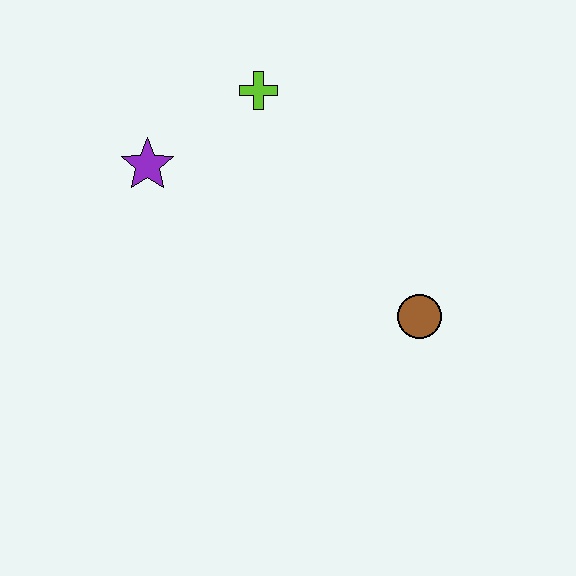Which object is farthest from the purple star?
The brown circle is farthest from the purple star.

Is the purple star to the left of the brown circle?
Yes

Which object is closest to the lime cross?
The purple star is closest to the lime cross.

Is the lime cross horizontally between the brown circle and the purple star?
Yes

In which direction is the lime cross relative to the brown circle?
The lime cross is above the brown circle.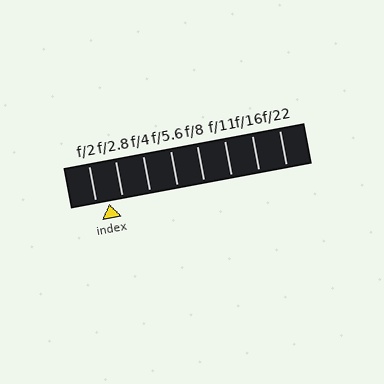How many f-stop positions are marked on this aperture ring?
There are 8 f-stop positions marked.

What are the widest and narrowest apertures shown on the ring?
The widest aperture shown is f/2 and the narrowest is f/22.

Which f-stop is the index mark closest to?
The index mark is closest to f/2.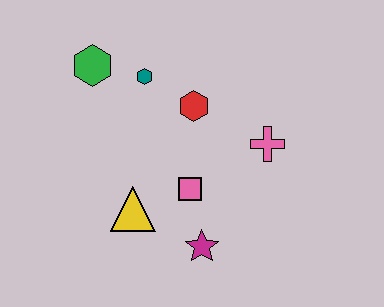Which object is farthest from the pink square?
The green hexagon is farthest from the pink square.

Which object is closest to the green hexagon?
The teal hexagon is closest to the green hexagon.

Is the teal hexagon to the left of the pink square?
Yes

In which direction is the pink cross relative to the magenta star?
The pink cross is above the magenta star.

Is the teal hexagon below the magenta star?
No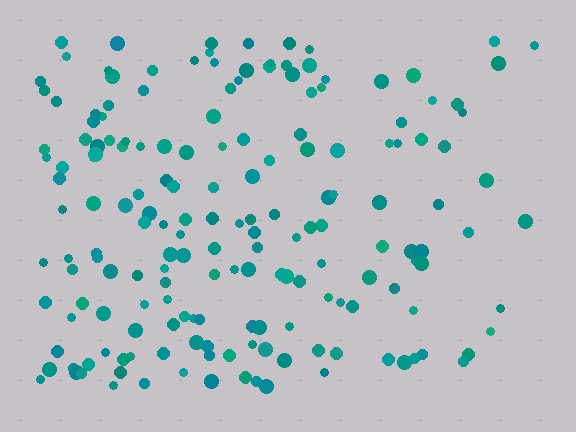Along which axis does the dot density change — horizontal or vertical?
Horizontal.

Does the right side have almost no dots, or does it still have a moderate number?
Still a moderate number, just noticeably fewer than the left.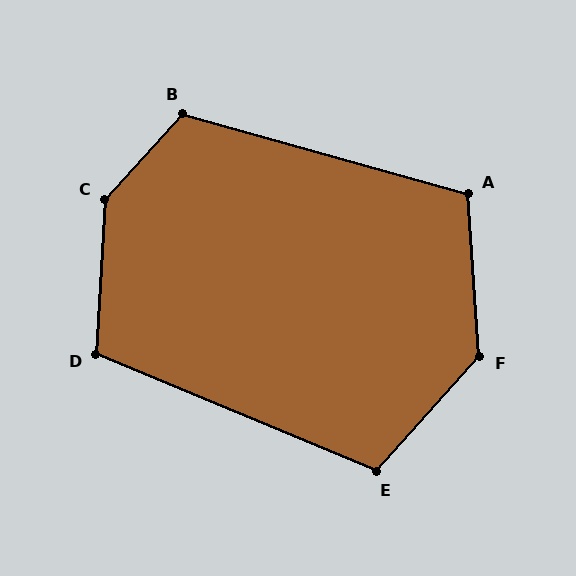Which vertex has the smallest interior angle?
D, at approximately 109 degrees.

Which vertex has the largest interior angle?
C, at approximately 141 degrees.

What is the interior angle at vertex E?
Approximately 109 degrees (obtuse).